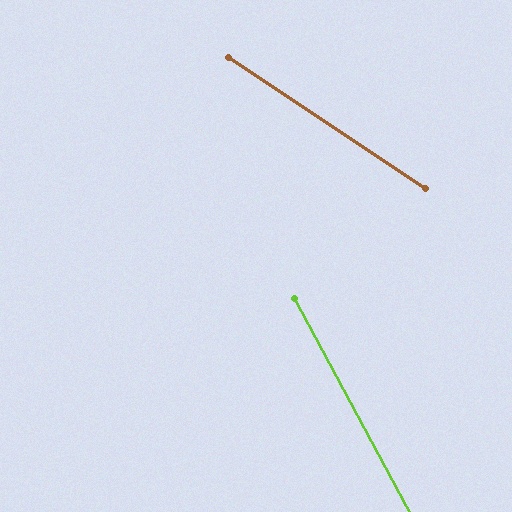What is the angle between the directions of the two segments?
Approximately 28 degrees.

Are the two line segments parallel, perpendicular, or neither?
Neither parallel nor perpendicular — they differ by about 28°.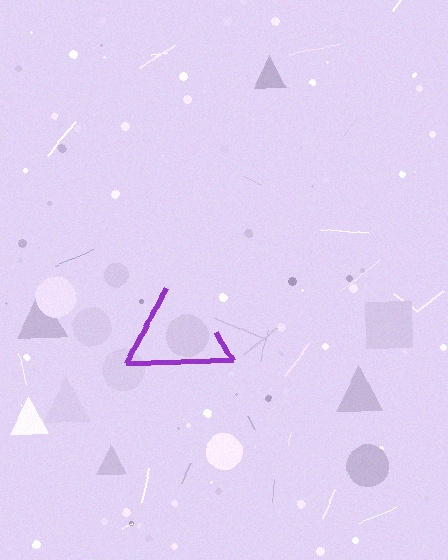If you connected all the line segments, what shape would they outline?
They would outline a triangle.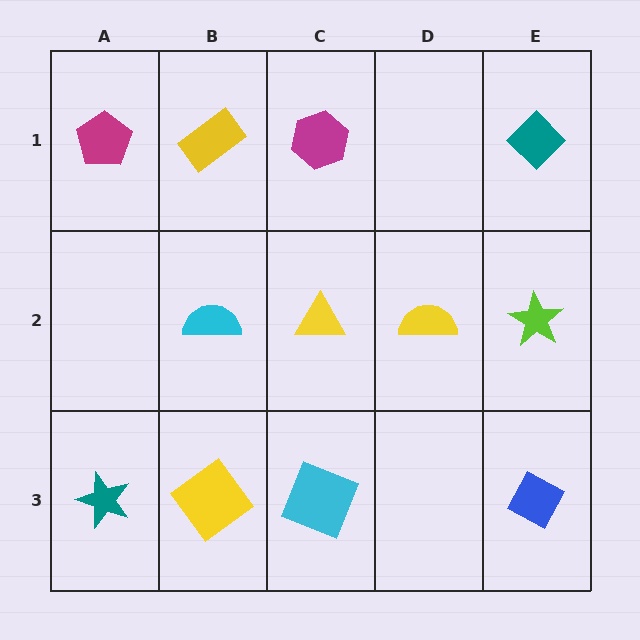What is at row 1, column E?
A teal diamond.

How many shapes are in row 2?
4 shapes.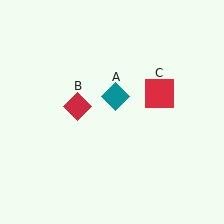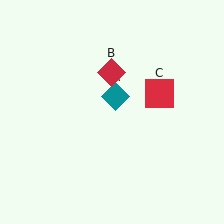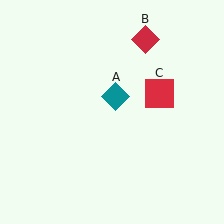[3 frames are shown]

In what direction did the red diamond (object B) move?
The red diamond (object B) moved up and to the right.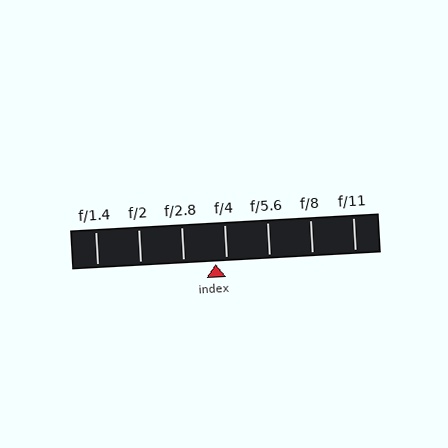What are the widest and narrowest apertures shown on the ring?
The widest aperture shown is f/1.4 and the narrowest is f/11.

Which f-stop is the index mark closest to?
The index mark is closest to f/4.